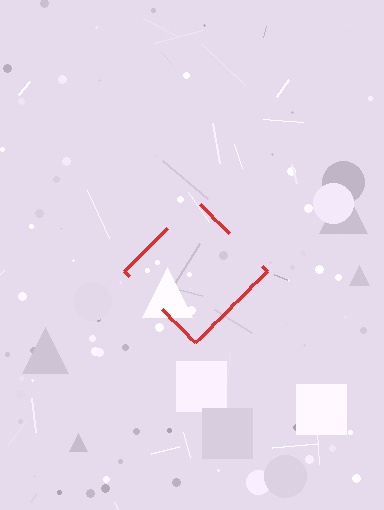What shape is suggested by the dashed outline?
The dashed outline suggests a diamond.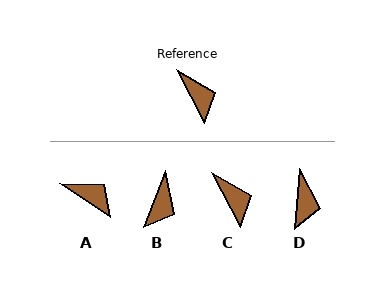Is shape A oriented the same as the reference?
No, it is off by about 29 degrees.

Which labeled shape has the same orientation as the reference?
C.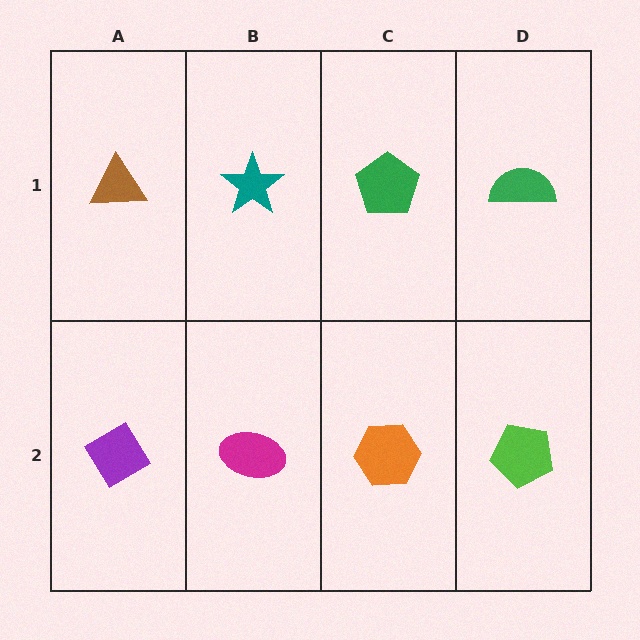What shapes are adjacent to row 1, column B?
A magenta ellipse (row 2, column B), a brown triangle (row 1, column A), a green pentagon (row 1, column C).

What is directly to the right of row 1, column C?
A green semicircle.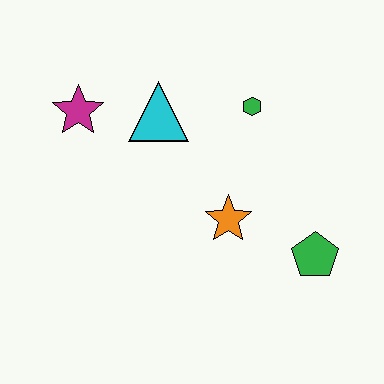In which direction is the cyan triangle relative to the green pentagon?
The cyan triangle is to the left of the green pentagon.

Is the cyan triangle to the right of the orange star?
No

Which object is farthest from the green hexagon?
The magenta star is farthest from the green hexagon.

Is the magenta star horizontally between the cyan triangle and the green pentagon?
No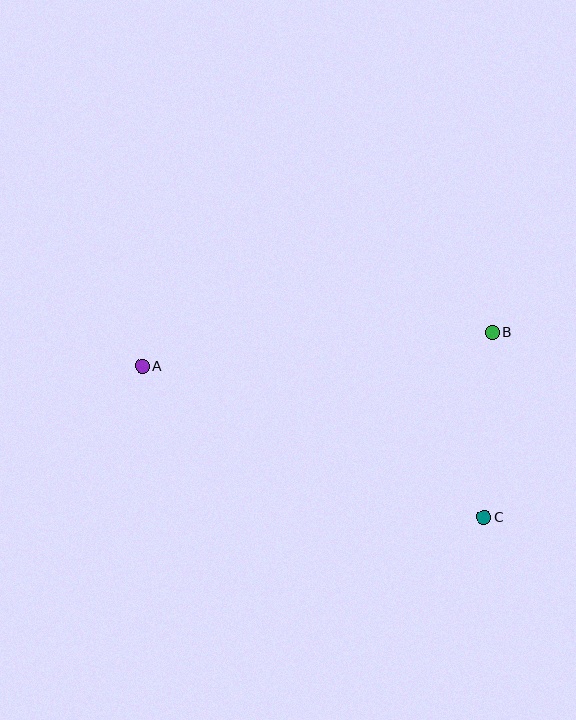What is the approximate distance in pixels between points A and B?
The distance between A and B is approximately 351 pixels.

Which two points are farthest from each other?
Points A and C are farthest from each other.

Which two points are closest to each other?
Points B and C are closest to each other.